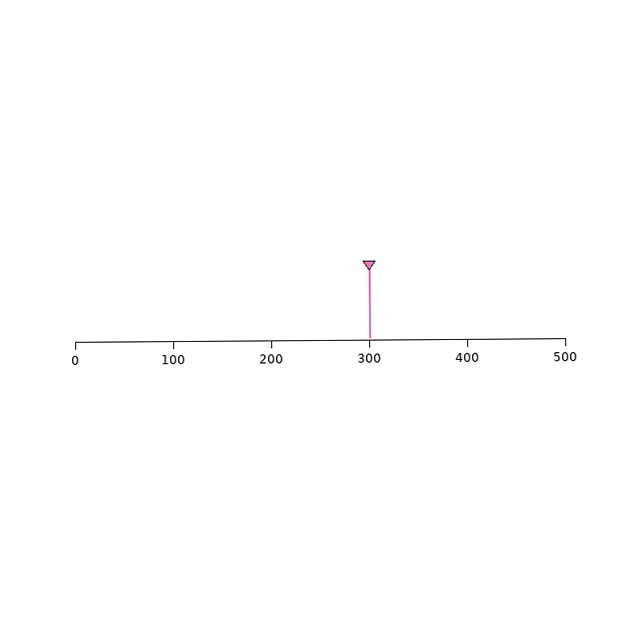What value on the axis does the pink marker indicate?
The marker indicates approximately 300.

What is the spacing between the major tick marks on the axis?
The major ticks are spaced 100 apart.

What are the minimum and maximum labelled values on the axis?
The axis runs from 0 to 500.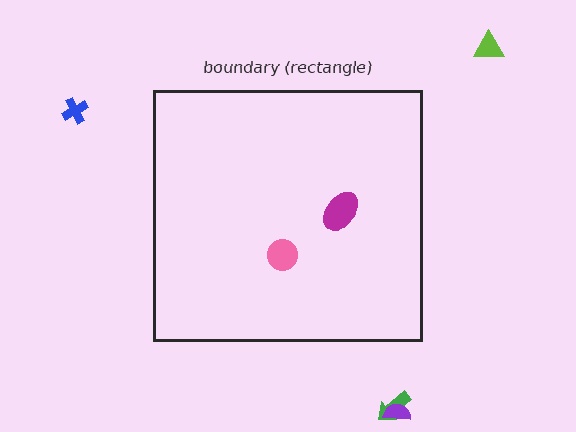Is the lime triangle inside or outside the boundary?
Outside.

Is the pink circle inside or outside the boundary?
Inside.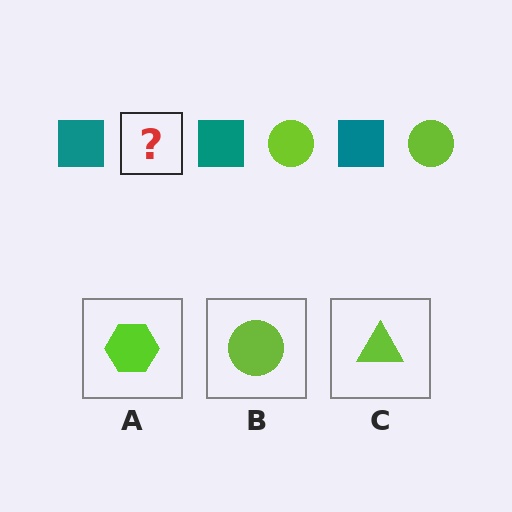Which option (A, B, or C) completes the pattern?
B.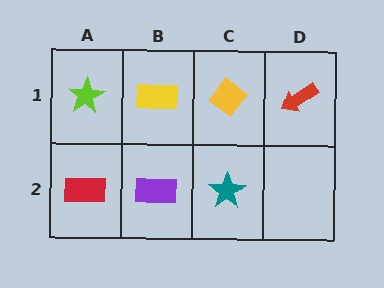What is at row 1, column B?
A yellow rectangle.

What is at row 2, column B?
A purple rectangle.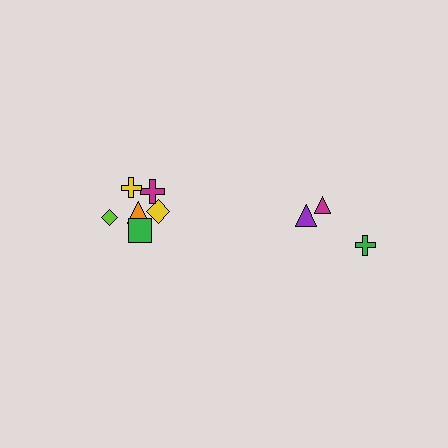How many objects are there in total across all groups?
There are 9 objects.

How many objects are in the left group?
There are 6 objects.